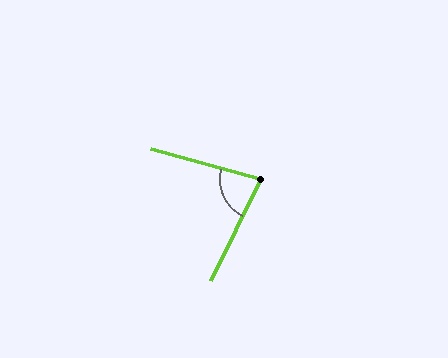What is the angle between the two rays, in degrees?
Approximately 79 degrees.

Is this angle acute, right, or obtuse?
It is acute.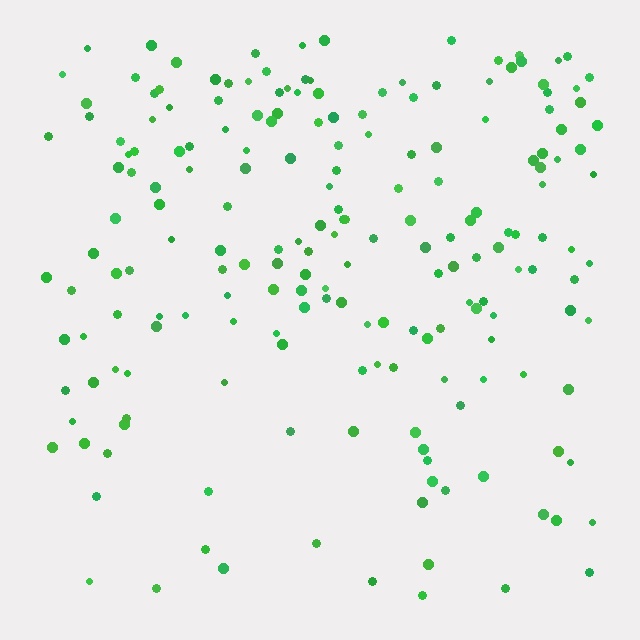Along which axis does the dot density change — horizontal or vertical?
Vertical.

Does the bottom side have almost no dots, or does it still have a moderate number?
Still a moderate number, just noticeably fewer than the top.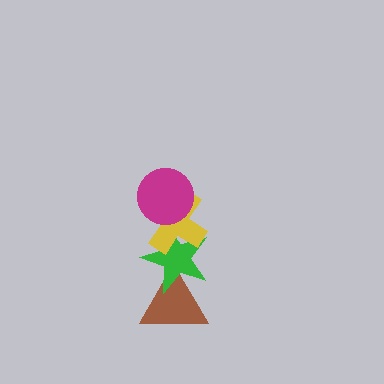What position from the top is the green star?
The green star is 3rd from the top.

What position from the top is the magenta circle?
The magenta circle is 1st from the top.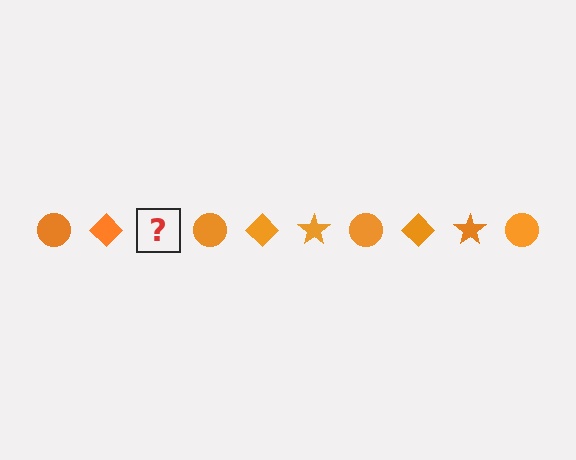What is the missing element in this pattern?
The missing element is an orange star.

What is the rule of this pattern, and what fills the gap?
The rule is that the pattern cycles through circle, diamond, star shapes in orange. The gap should be filled with an orange star.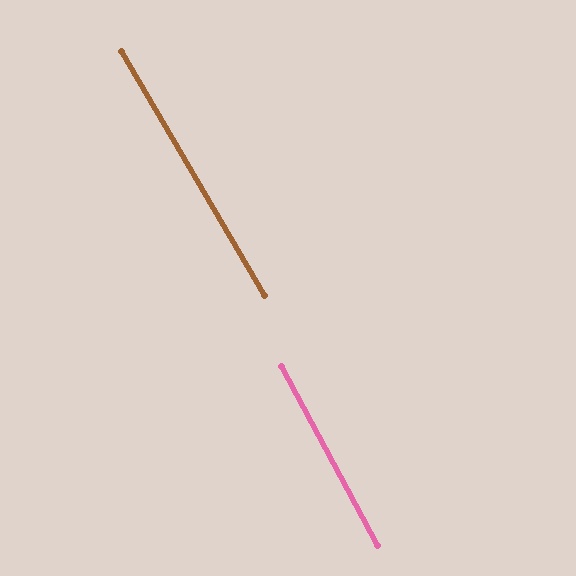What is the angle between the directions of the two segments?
Approximately 2 degrees.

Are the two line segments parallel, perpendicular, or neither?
Parallel — their directions differ by only 1.9°.